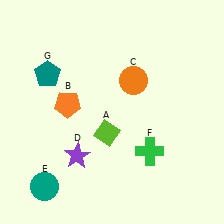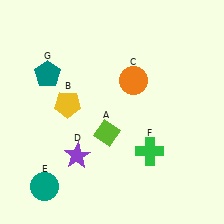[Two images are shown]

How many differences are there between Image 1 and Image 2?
There is 1 difference between the two images.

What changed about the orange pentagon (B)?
In Image 1, B is orange. In Image 2, it changed to yellow.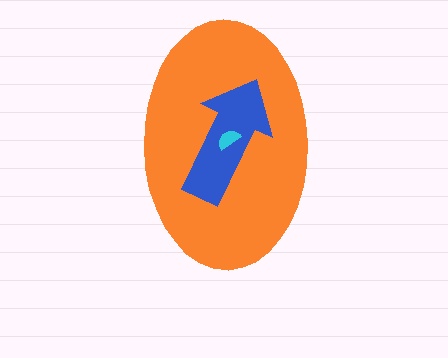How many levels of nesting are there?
3.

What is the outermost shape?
The orange ellipse.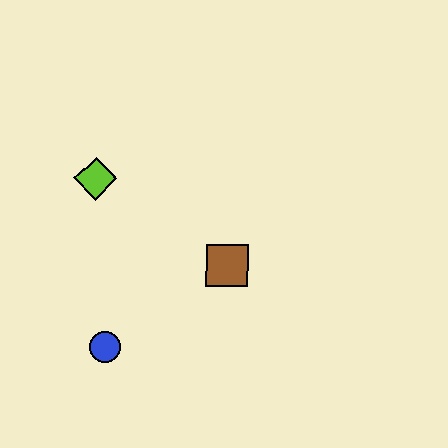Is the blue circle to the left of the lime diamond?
No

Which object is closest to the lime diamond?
The brown square is closest to the lime diamond.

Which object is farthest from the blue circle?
The lime diamond is farthest from the blue circle.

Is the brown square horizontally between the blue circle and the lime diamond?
No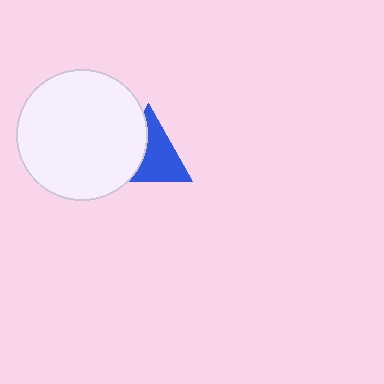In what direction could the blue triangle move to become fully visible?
The blue triangle could move right. That would shift it out from behind the white circle entirely.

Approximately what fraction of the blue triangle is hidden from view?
Roughly 40% of the blue triangle is hidden behind the white circle.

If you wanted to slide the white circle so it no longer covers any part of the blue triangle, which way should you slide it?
Slide it left — that is the most direct way to separate the two shapes.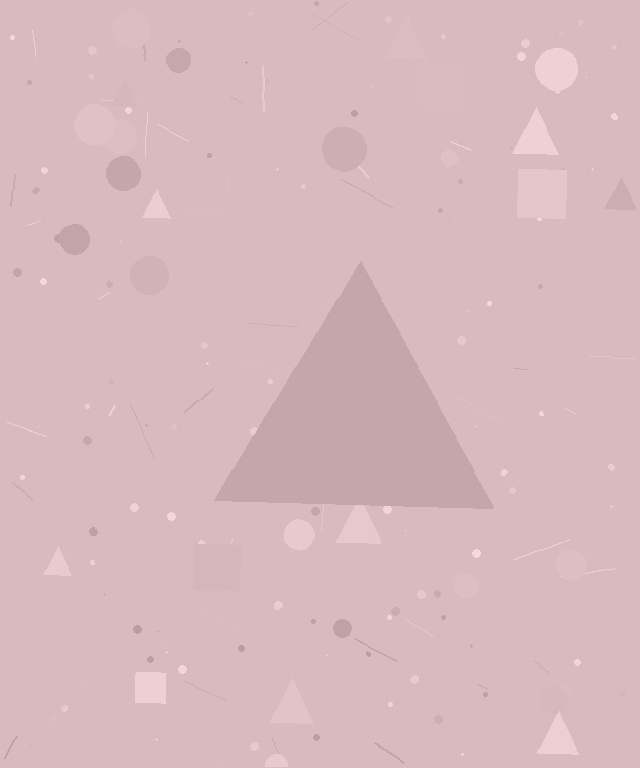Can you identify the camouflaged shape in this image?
The camouflaged shape is a triangle.